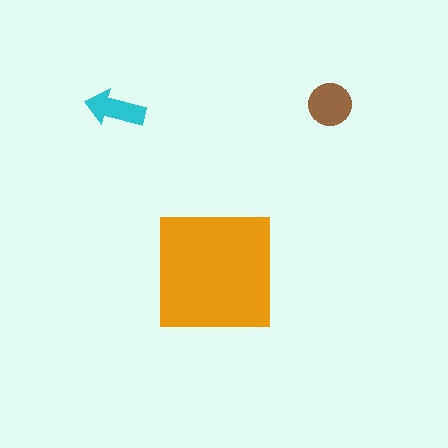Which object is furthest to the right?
The brown circle is rightmost.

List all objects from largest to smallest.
The orange square, the brown circle, the cyan arrow.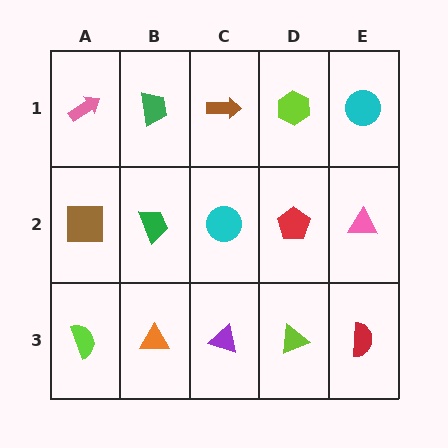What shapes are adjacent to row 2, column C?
A brown arrow (row 1, column C), a purple triangle (row 3, column C), a green trapezoid (row 2, column B), a red pentagon (row 2, column D).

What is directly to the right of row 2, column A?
A green trapezoid.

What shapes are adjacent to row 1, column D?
A red pentagon (row 2, column D), a brown arrow (row 1, column C), a cyan circle (row 1, column E).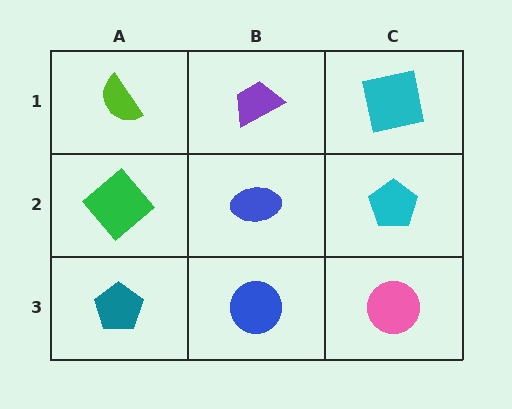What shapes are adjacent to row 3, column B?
A blue ellipse (row 2, column B), a teal pentagon (row 3, column A), a pink circle (row 3, column C).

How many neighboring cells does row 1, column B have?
3.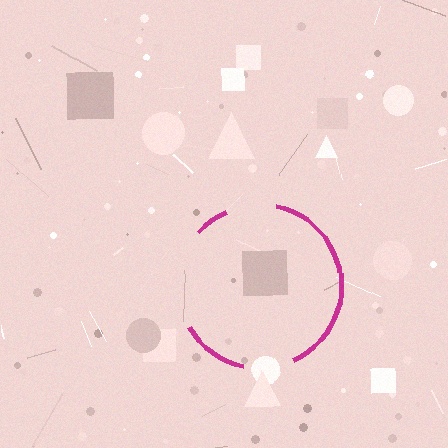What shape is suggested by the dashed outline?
The dashed outline suggests a circle.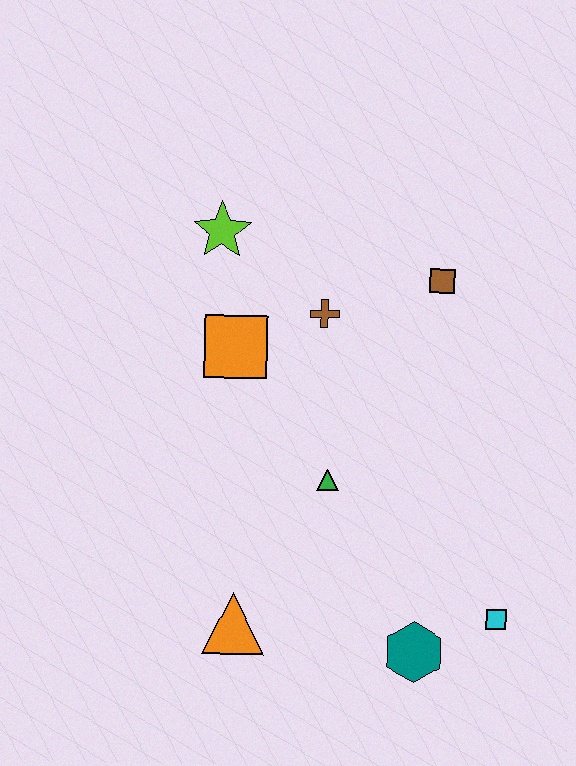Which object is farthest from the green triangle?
The lime star is farthest from the green triangle.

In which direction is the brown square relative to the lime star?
The brown square is to the right of the lime star.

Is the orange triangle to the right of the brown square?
No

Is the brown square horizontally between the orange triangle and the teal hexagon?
No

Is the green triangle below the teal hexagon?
No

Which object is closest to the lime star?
The orange square is closest to the lime star.